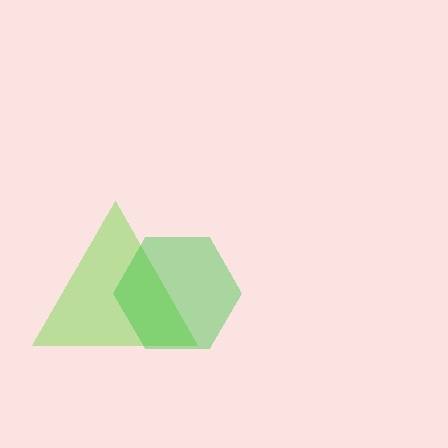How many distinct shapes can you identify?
There are 2 distinct shapes: a lime triangle, a green hexagon.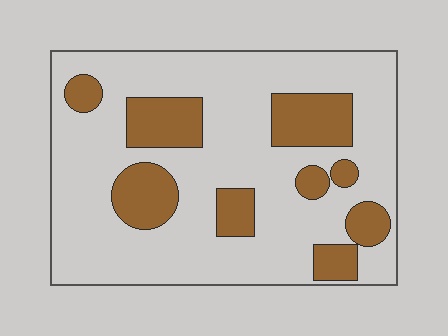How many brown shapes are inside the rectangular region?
9.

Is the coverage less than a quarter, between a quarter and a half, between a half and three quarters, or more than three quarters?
Less than a quarter.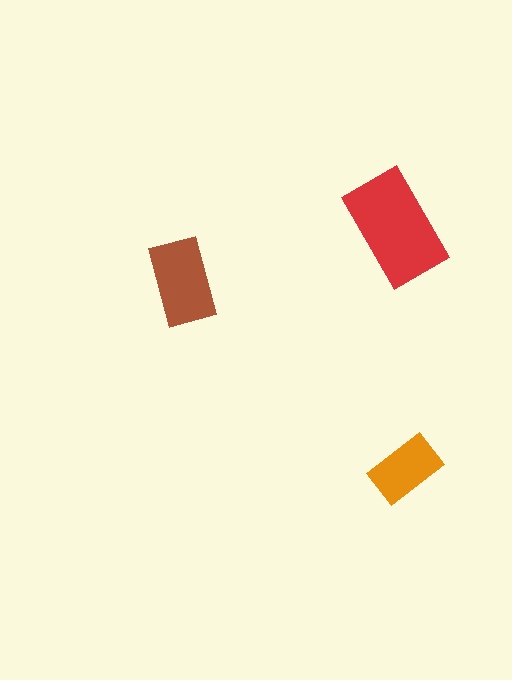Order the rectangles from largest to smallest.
the red one, the brown one, the orange one.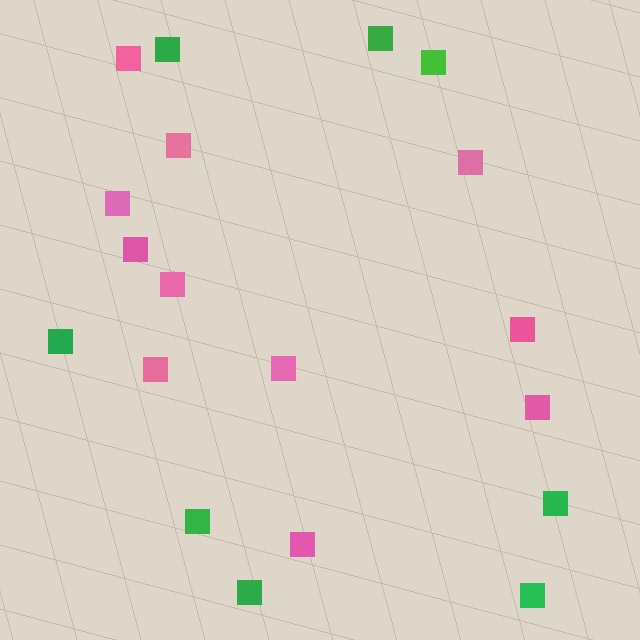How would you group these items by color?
There are 2 groups: one group of green squares (8) and one group of pink squares (11).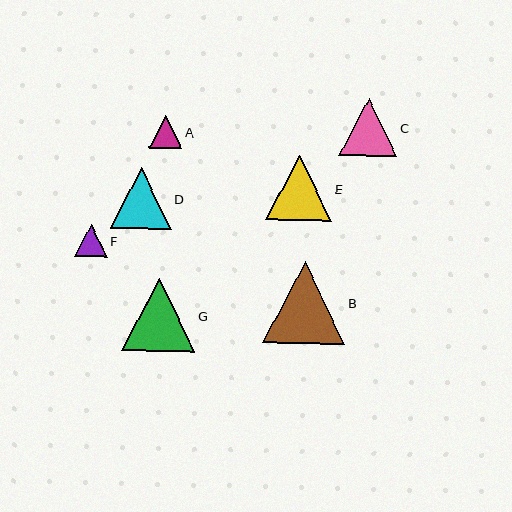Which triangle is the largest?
Triangle B is the largest with a size of approximately 82 pixels.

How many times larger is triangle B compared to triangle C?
Triangle B is approximately 1.4 times the size of triangle C.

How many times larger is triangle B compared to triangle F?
Triangle B is approximately 2.5 times the size of triangle F.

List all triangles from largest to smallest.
From largest to smallest: B, G, E, D, C, A, F.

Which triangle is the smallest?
Triangle F is the smallest with a size of approximately 32 pixels.